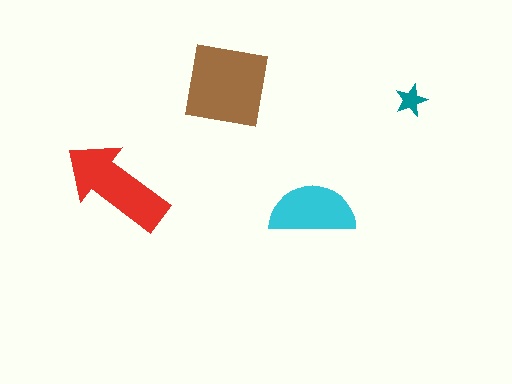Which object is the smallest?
The teal star.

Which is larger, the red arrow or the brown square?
The brown square.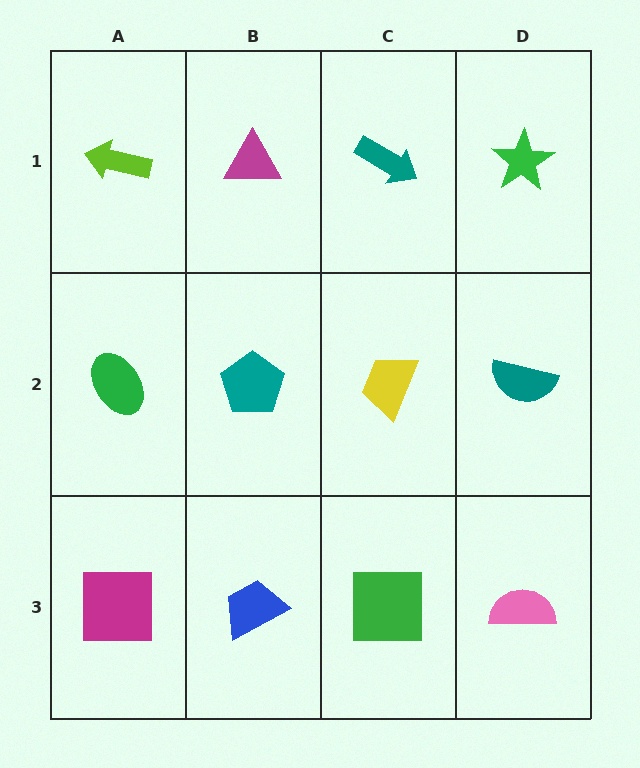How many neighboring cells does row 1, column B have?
3.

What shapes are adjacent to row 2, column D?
A green star (row 1, column D), a pink semicircle (row 3, column D), a yellow trapezoid (row 2, column C).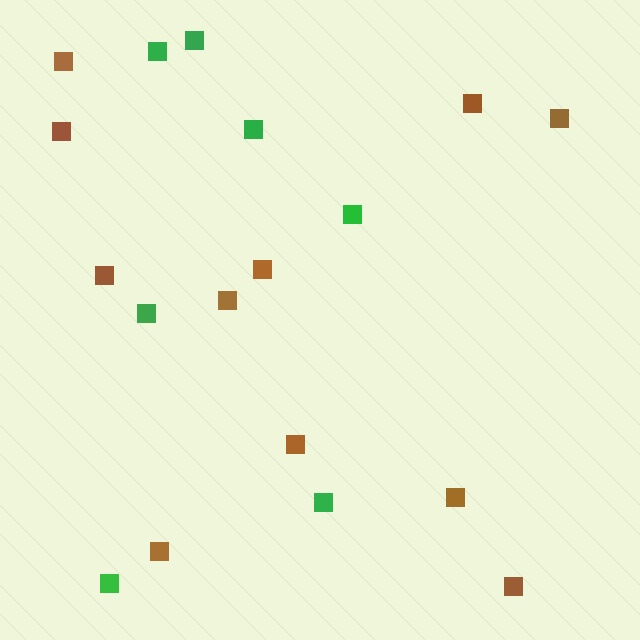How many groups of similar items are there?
There are 2 groups: one group of green squares (7) and one group of brown squares (11).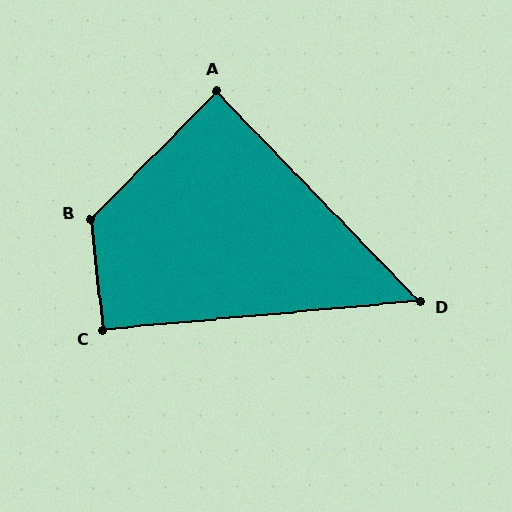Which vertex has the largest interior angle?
B, at approximately 129 degrees.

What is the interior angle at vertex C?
Approximately 92 degrees (approximately right).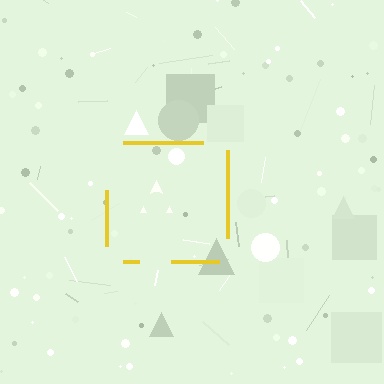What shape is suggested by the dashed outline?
The dashed outline suggests a square.